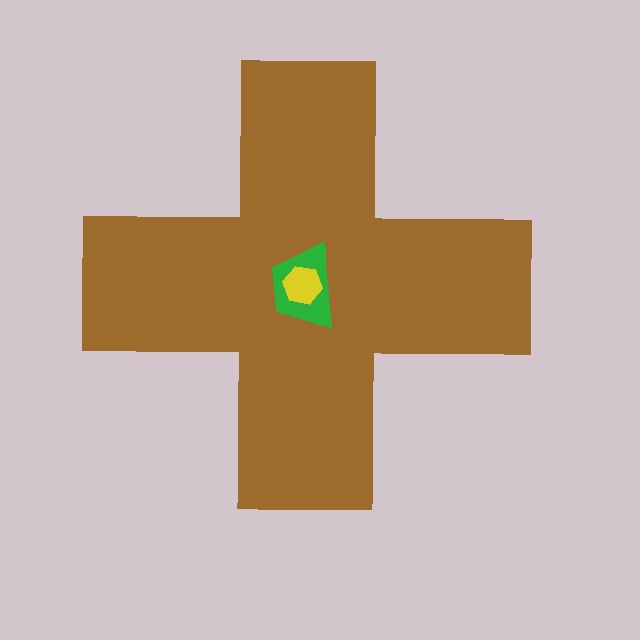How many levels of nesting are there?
3.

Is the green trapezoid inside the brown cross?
Yes.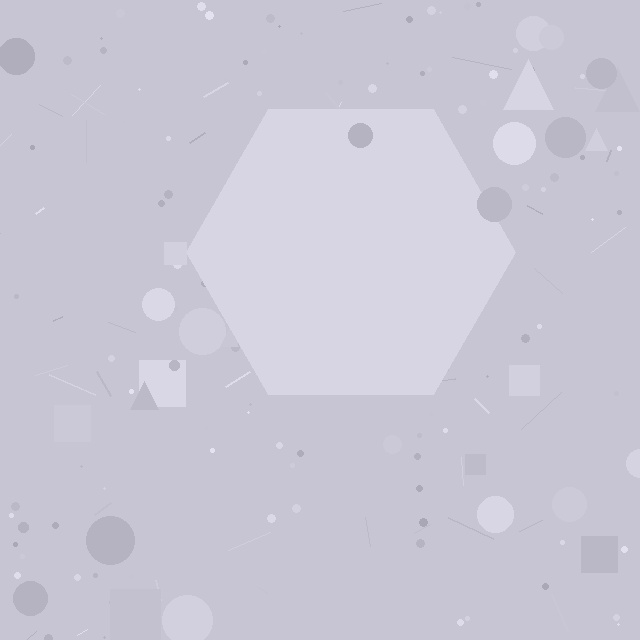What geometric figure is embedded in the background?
A hexagon is embedded in the background.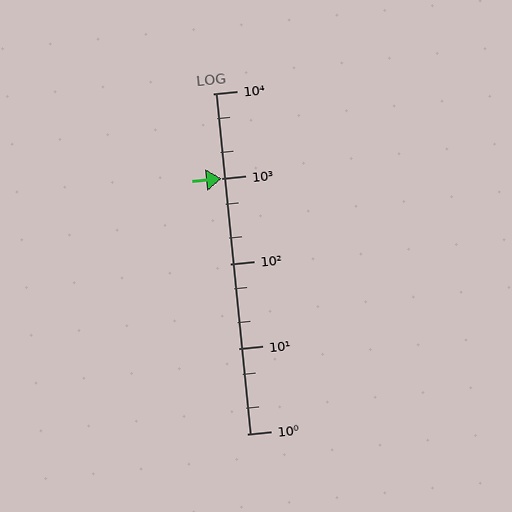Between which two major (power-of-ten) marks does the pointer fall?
The pointer is between 1000 and 10000.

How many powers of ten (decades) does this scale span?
The scale spans 4 decades, from 1 to 10000.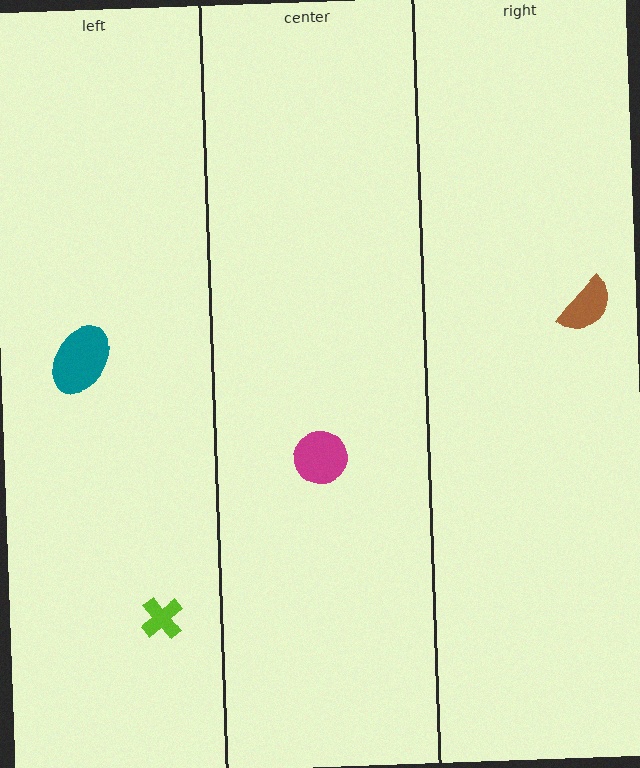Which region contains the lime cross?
The left region.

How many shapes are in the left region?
2.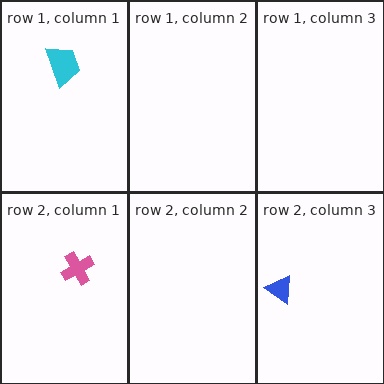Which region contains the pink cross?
The row 2, column 1 region.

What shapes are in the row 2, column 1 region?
The pink cross.